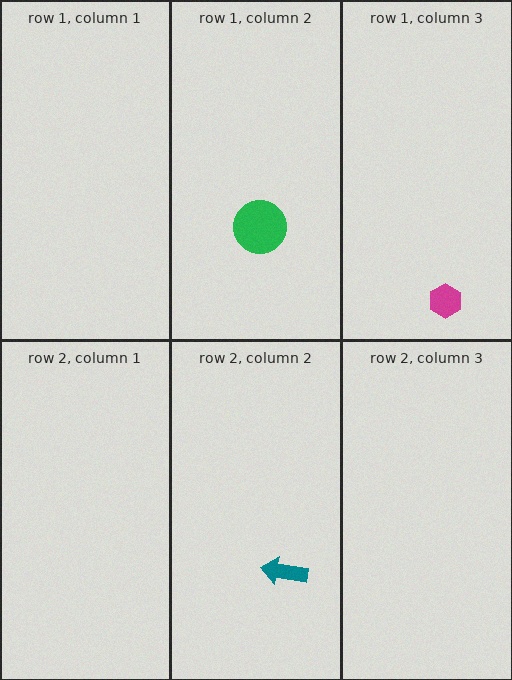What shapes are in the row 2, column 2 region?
The teal arrow.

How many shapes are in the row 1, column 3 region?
1.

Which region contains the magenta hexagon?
The row 1, column 3 region.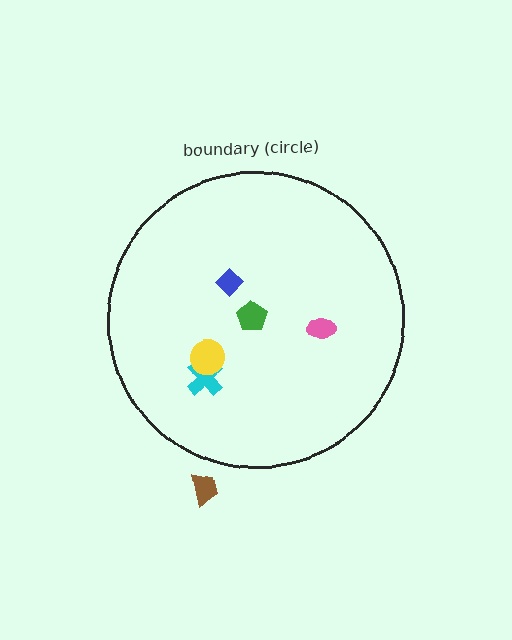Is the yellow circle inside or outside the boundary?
Inside.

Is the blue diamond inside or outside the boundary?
Inside.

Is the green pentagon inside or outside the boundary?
Inside.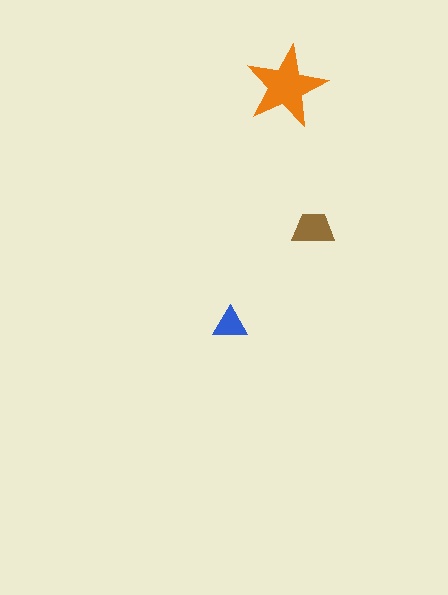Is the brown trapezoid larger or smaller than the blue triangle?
Larger.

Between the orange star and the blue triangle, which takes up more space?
The orange star.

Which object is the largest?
The orange star.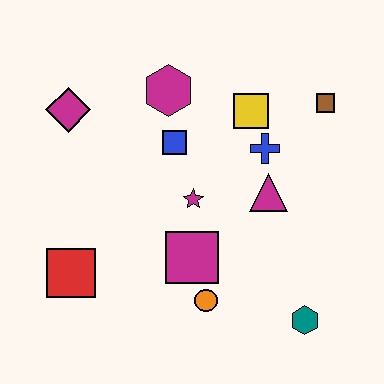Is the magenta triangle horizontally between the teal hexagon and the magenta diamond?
Yes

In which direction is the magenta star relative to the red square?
The magenta star is to the right of the red square.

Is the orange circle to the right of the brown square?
No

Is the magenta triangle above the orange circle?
Yes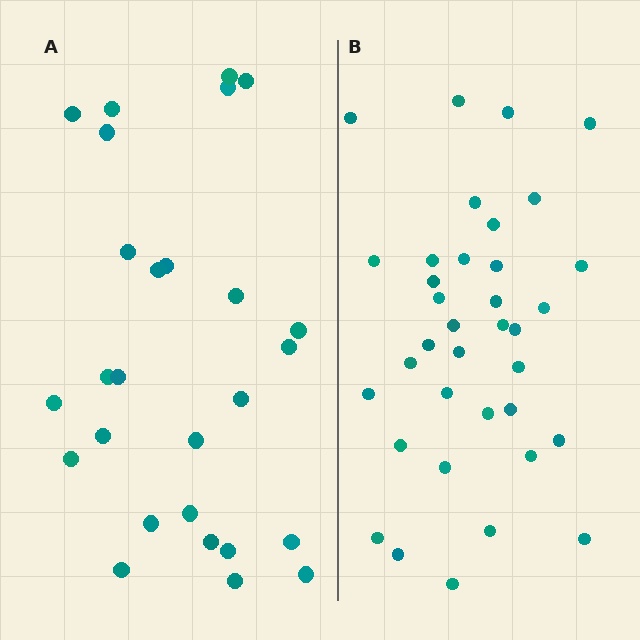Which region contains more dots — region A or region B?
Region B (the right region) has more dots.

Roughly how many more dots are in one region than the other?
Region B has roughly 8 or so more dots than region A.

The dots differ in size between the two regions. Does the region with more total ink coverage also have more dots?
No. Region A has more total ink coverage because its dots are larger, but region B actually contains more individual dots. Total area can be misleading — the number of items is what matters here.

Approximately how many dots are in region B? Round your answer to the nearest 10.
About 40 dots. (The exact count is 36, which rounds to 40.)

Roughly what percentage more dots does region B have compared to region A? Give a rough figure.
About 35% more.